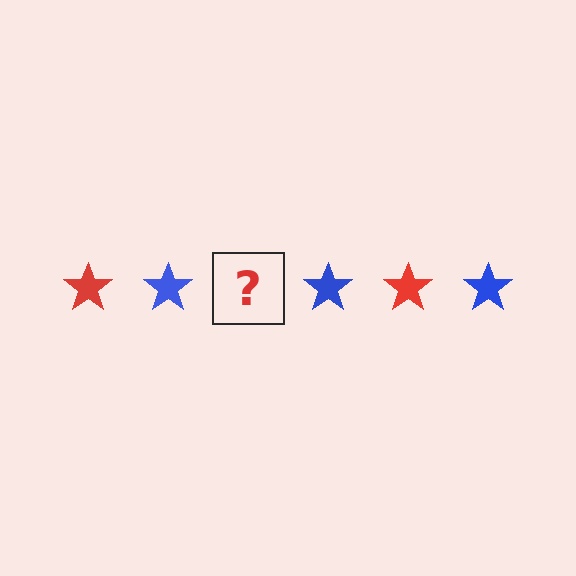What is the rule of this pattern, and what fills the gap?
The rule is that the pattern cycles through red, blue stars. The gap should be filled with a red star.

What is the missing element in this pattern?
The missing element is a red star.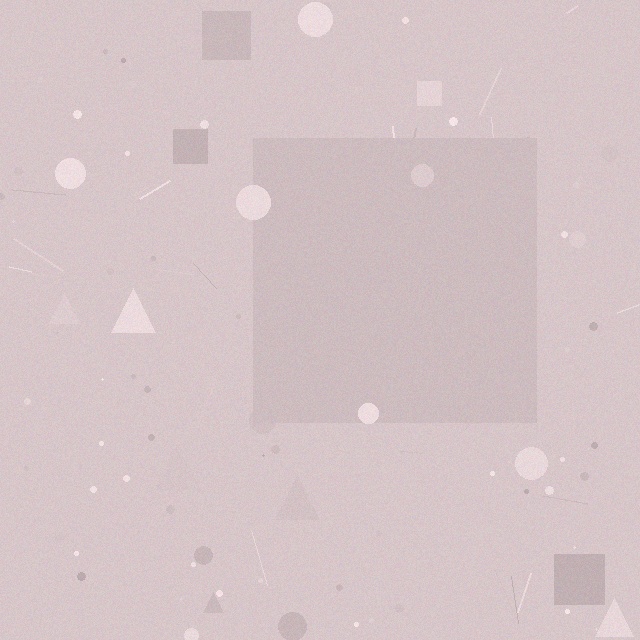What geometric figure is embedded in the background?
A square is embedded in the background.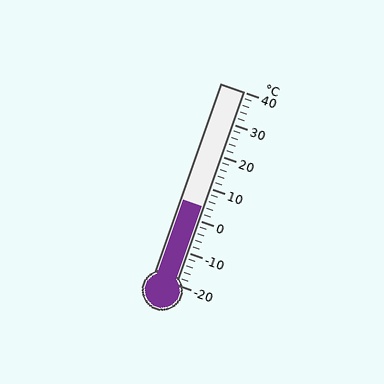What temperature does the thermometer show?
The thermometer shows approximately 4°C.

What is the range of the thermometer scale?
The thermometer scale ranges from -20°C to 40°C.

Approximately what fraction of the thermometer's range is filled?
The thermometer is filled to approximately 40% of its range.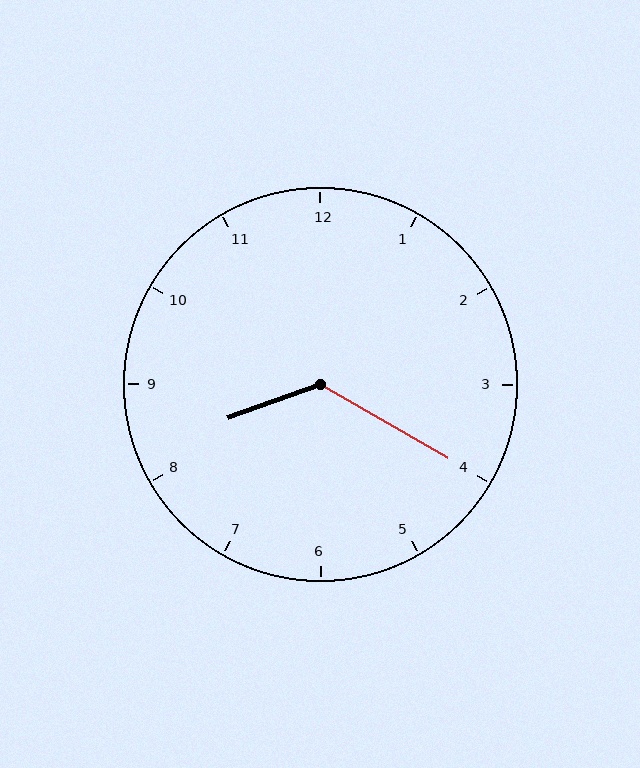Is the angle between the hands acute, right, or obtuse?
It is obtuse.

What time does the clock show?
8:20.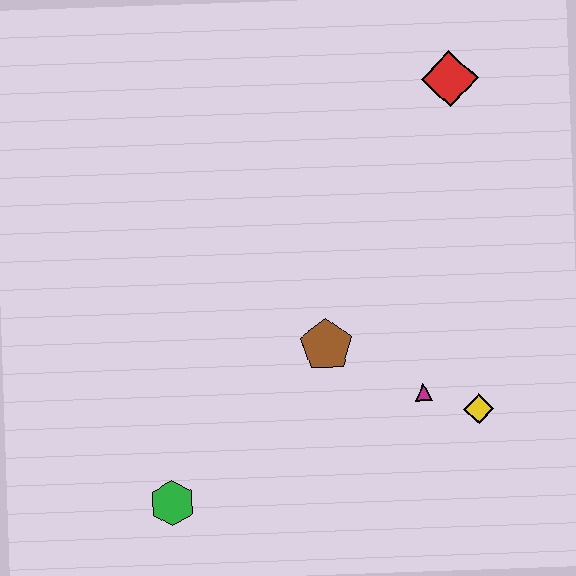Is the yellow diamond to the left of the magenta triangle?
No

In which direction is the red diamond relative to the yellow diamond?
The red diamond is above the yellow diamond.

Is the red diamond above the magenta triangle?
Yes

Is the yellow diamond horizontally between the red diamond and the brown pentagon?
No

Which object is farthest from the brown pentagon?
The red diamond is farthest from the brown pentagon.